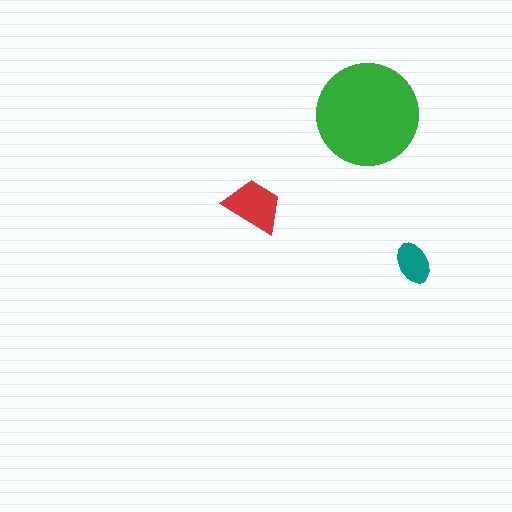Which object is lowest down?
The teal ellipse is bottommost.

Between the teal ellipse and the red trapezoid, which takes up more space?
The red trapezoid.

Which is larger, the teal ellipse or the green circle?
The green circle.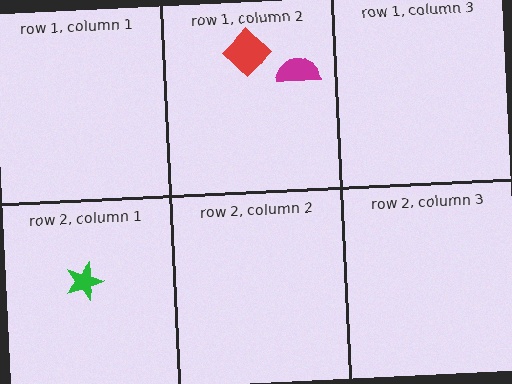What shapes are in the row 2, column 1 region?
The green star.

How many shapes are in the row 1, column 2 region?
2.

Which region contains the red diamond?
The row 1, column 2 region.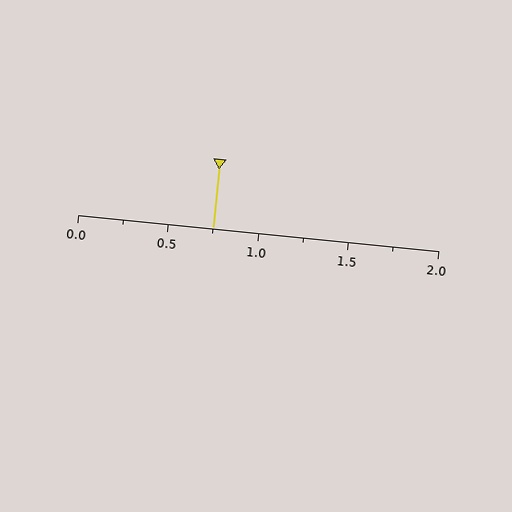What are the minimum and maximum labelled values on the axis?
The axis runs from 0.0 to 2.0.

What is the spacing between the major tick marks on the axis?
The major ticks are spaced 0.5 apart.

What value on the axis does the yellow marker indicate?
The marker indicates approximately 0.75.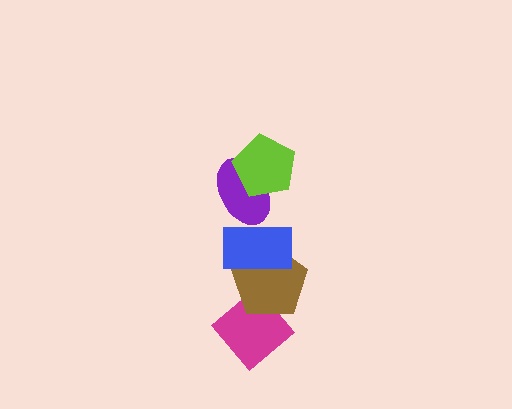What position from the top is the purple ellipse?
The purple ellipse is 2nd from the top.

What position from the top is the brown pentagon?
The brown pentagon is 4th from the top.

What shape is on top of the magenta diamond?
The brown pentagon is on top of the magenta diamond.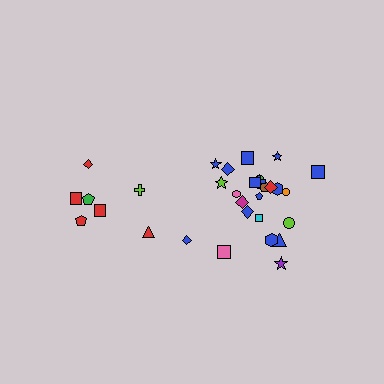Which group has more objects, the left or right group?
The right group.